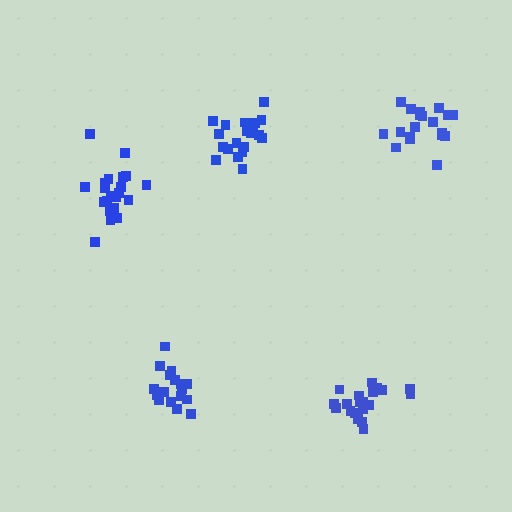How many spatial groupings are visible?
There are 5 spatial groupings.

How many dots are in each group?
Group 1: 19 dots, Group 2: 21 dots, Group 3: 20 dots, Group 4: 21 dots, Group 5: 17 dots (98 total).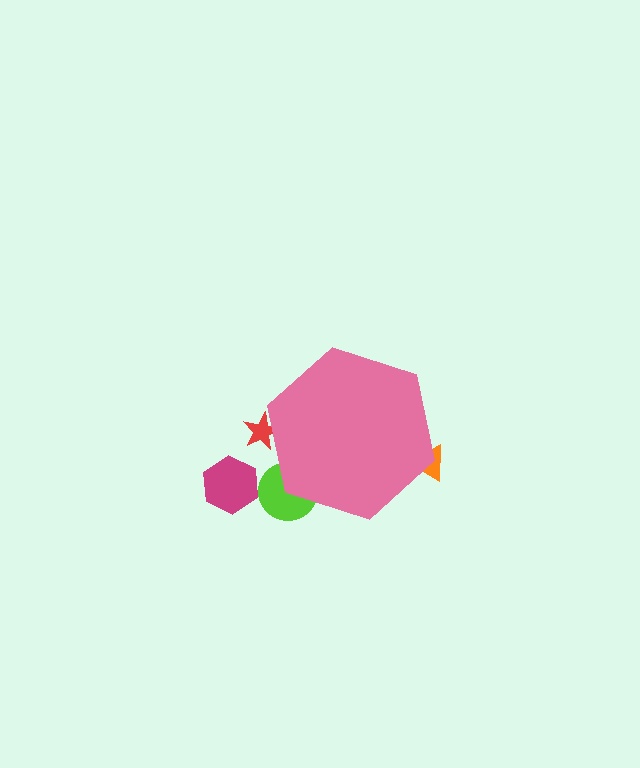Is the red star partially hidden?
Yes, the red star is partially hidden behind the pink hexagon.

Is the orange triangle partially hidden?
Yes, the orange triangle is partially hidden behind the pink hexagon.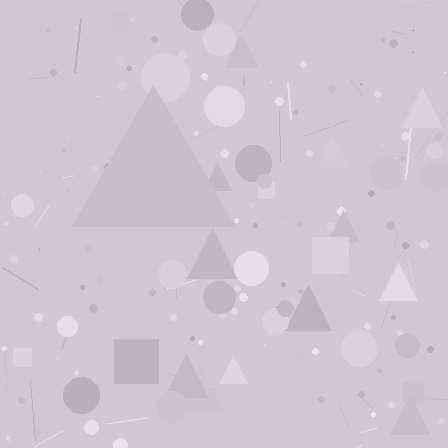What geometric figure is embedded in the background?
A triangle is embedded in the background.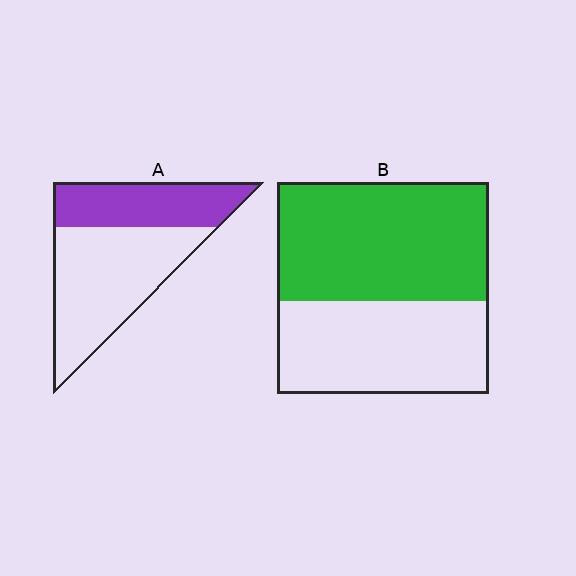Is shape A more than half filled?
No.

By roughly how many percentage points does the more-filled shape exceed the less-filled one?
By roughly 20 percentage points (B over A).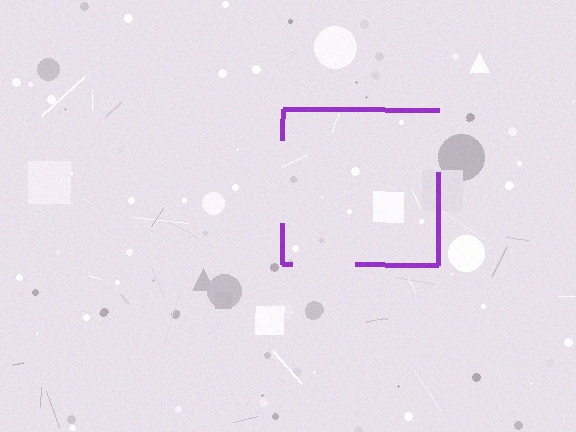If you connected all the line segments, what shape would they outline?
They would outline a square.